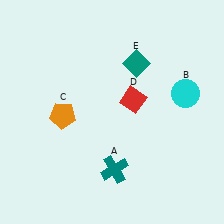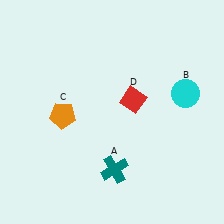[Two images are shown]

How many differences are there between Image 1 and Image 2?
There is 1 difference between the two images.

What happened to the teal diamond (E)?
The teal diamond (E) was removed in Image 2. It was in the top-right area of Image 1.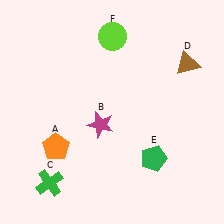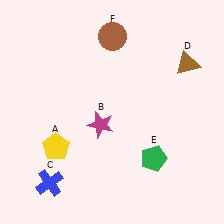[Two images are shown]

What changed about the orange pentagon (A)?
In Image 1, A is orange. In Image 2, it changed to yellow.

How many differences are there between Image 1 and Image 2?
There are 3 differences between the two images.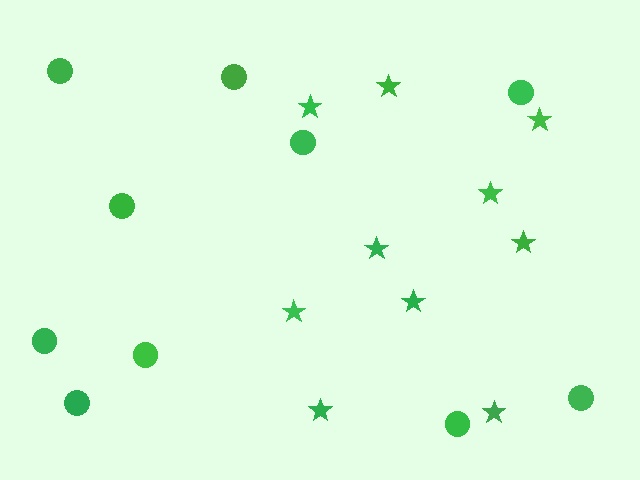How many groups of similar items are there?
There are 2 groups: one group of circles (10) and one group of stars (10).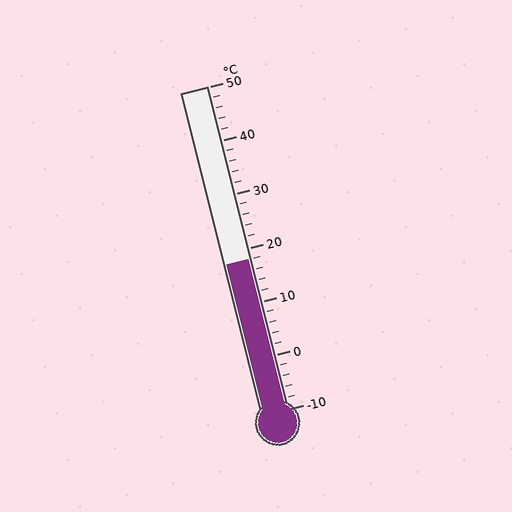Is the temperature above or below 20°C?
The temperature is below 20°C.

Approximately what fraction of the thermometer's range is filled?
The thermometer is filled to approximately 45% of its range.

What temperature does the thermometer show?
The thermometer shows approximately 18°C.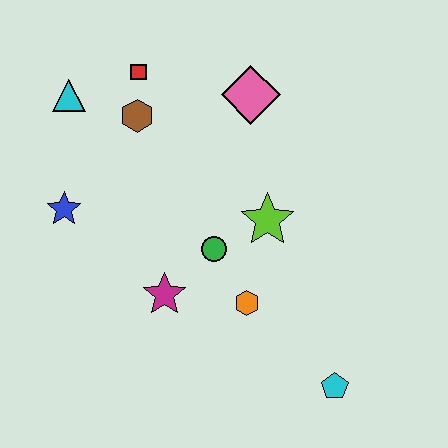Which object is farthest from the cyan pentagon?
The cyan triangle is farthest from the cyan pentagon.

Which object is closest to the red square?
The brown hexagon is closest to the red square.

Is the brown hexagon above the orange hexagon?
Yes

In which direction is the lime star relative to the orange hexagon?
The lime star is above the orange hexagon.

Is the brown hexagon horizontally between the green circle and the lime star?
No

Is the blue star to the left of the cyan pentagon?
Yes